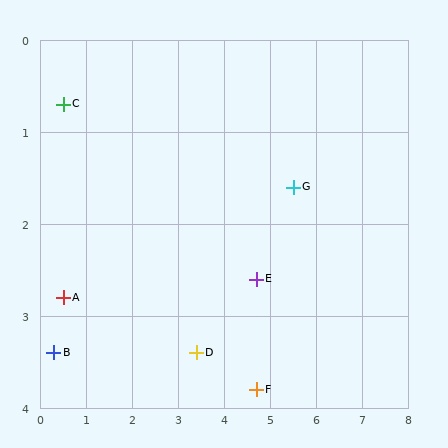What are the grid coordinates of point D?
Point D is at approximately (3.4, 3.4).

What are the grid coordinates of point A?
Point A is at approximately (0.5, 2.8).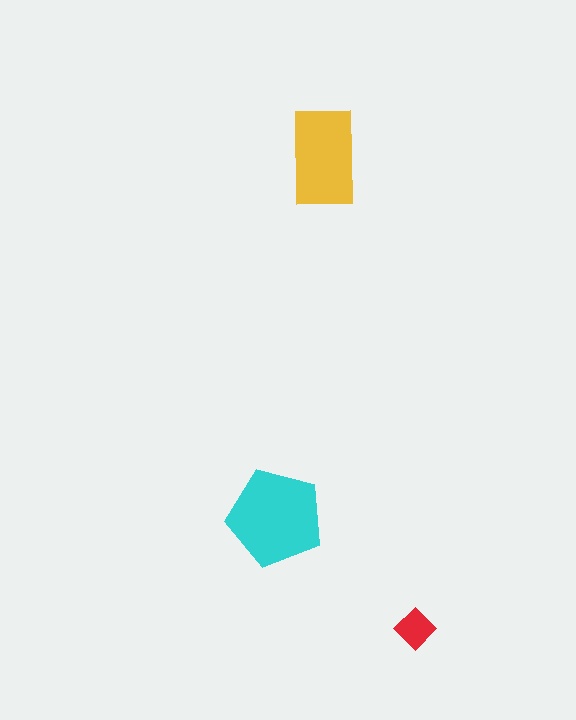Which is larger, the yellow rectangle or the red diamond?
The yellow rectangle.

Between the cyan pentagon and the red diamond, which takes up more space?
The cyan pentagon.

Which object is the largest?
The cyan pentagon.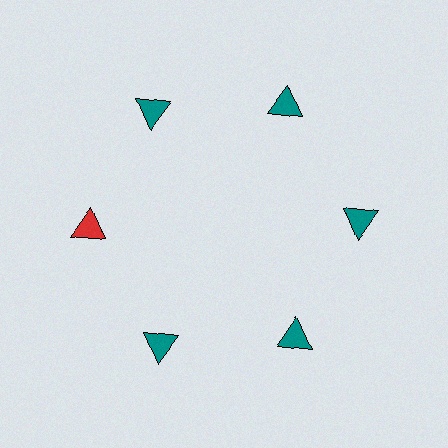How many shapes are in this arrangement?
There are 6 shapes arranged in a ring pattern.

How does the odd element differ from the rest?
It has a different color: red instead of teal.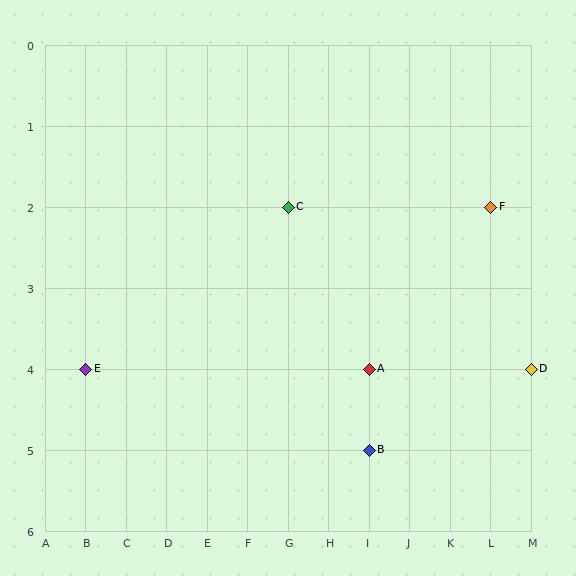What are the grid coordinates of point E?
Point E is at grid coordinates (B, 4).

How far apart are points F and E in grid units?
Points F and E are 10 columns and 2 rows apart (about 10.2 grid units diagonally).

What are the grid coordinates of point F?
Point F is at grid coordinates (L, 2).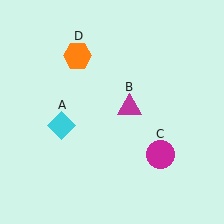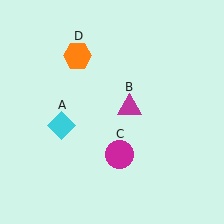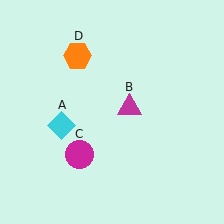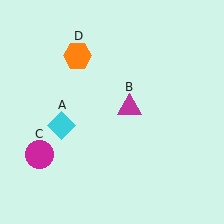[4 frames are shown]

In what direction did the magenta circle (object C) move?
The magenta circle (object C) moved left.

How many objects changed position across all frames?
1 object changed position: magenta circle (object C).